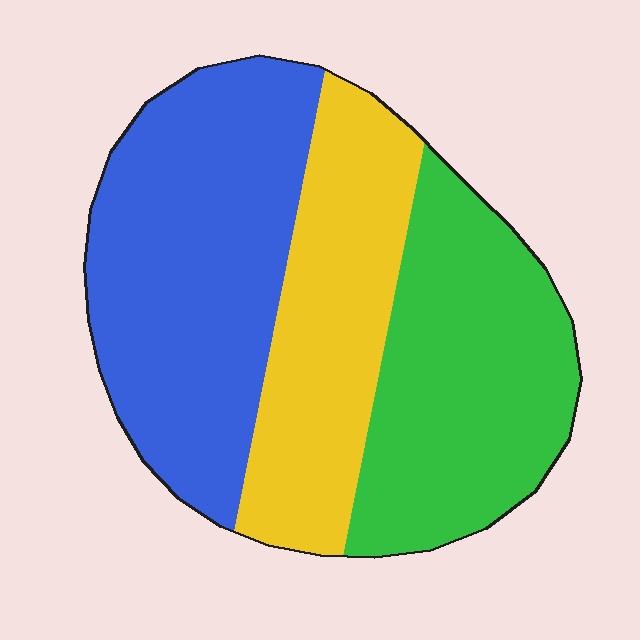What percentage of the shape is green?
Green takes up between a quarter and a half of the shape.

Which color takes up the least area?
Yellow, at roughly 25%.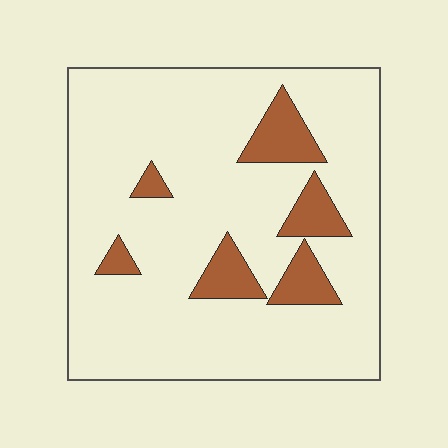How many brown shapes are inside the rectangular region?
6.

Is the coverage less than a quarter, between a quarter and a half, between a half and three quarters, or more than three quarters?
Less than a quarter.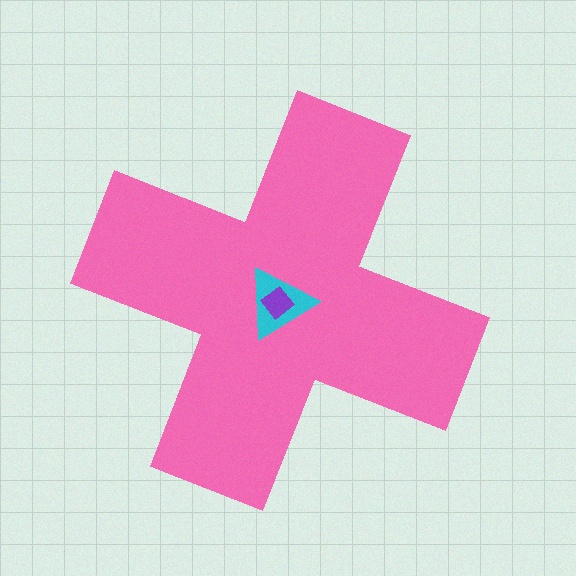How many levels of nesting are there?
3.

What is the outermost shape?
The pink cross.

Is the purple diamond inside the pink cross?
Yes.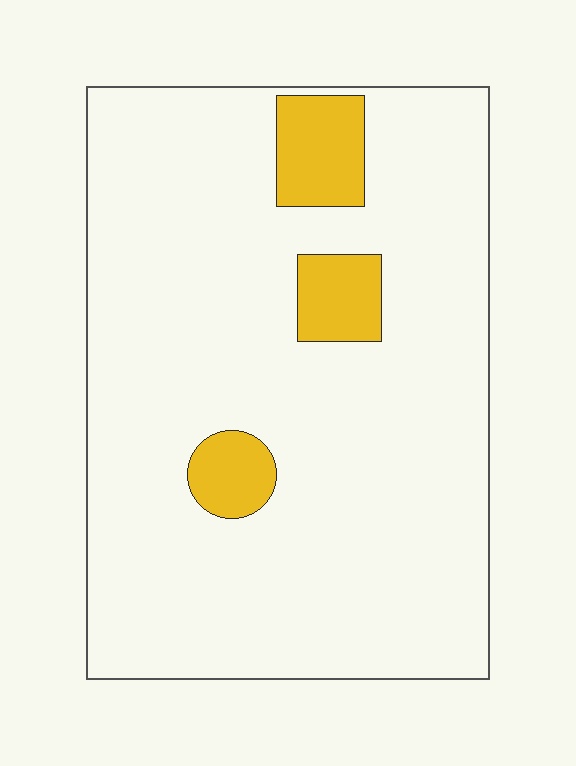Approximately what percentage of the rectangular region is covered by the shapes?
Approximately 10%.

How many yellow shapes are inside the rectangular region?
3.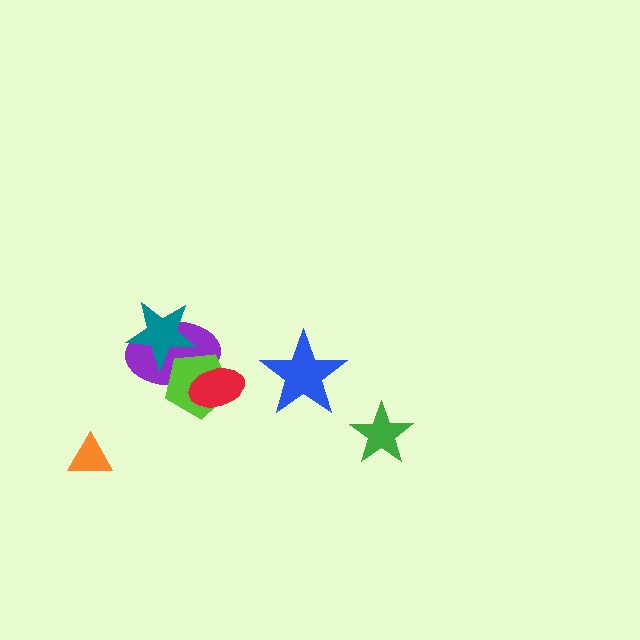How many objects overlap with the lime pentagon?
3 objects overlap with the lime pentagon.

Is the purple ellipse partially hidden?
Yes, it is partially covered by another shape.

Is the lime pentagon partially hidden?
Yes, it is partially covered by another shape.